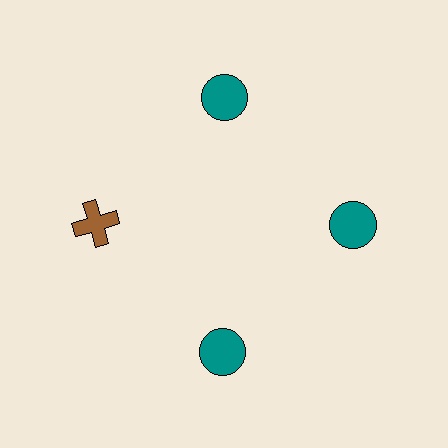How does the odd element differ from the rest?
It differs in both color (brown instead of teal) and shape (cross instead of circle).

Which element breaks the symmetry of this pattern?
The brown cross at roughly the 9 o'clock position breaks the symmetry. All other shapes are teal circles.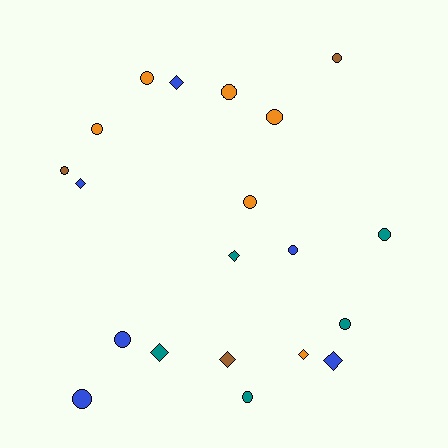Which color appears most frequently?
Blue, with 6 objects.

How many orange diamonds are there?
There is 1 orange diamond.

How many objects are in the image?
There are 20 objects.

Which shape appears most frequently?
Circle, with 13 objects.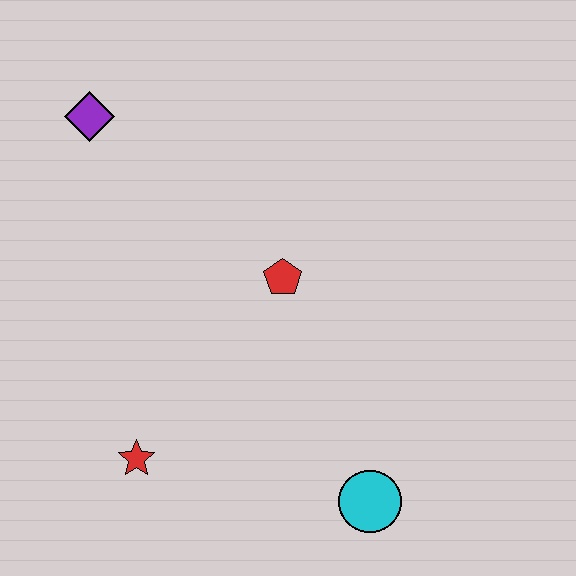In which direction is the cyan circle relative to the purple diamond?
The cyan circle is below the purple diamond.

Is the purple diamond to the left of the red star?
Yes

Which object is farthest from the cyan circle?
The purple diamond is farthest from the cyan circle.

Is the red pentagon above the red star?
Yes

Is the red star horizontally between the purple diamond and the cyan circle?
Yes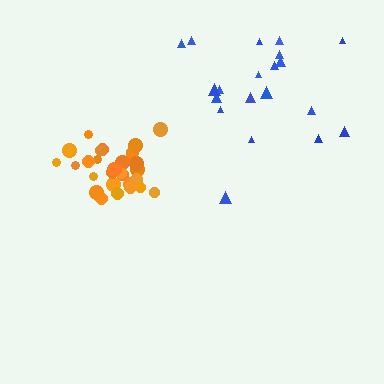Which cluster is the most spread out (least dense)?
Blue.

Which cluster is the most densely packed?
Orange.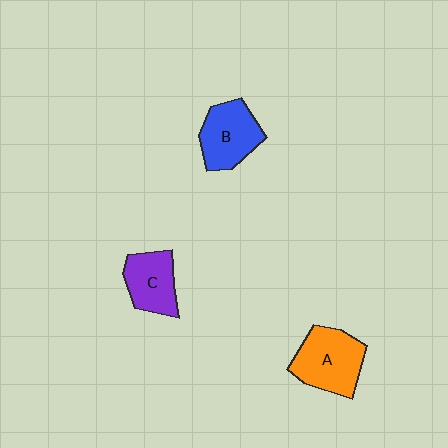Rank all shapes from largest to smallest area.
From largest to smallest: A (orange), B (blue), C (purple).